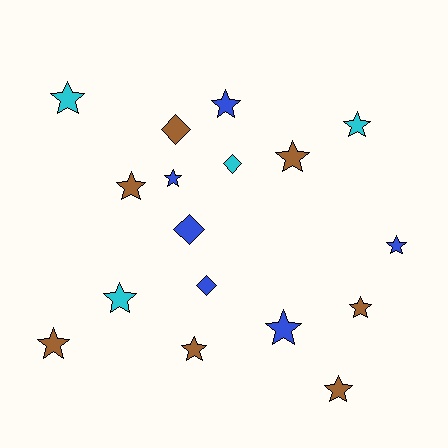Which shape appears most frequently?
Star, with 13 objects.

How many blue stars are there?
There are 4 blue stars.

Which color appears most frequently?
Brown, with 7 objects.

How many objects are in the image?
There are 17 objects.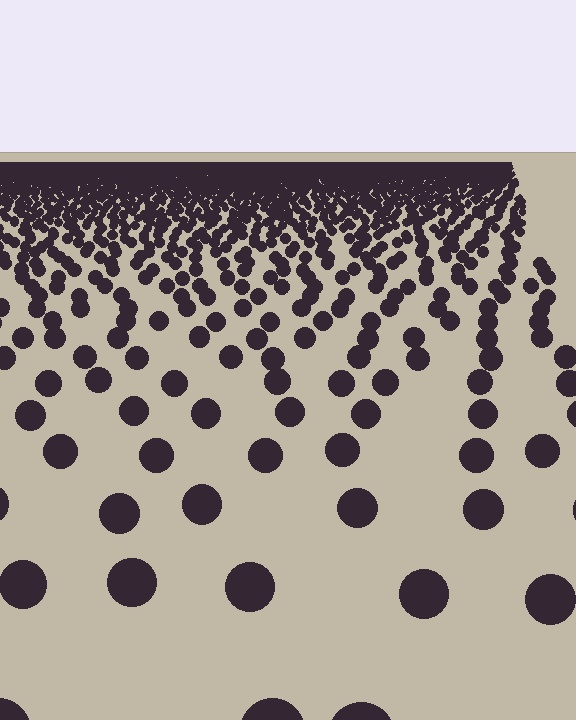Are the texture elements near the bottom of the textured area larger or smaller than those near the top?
Larger. Near the bottom, elements are closer to the viewer and appear at a bigger on-screen size.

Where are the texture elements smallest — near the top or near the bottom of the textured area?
Near the top.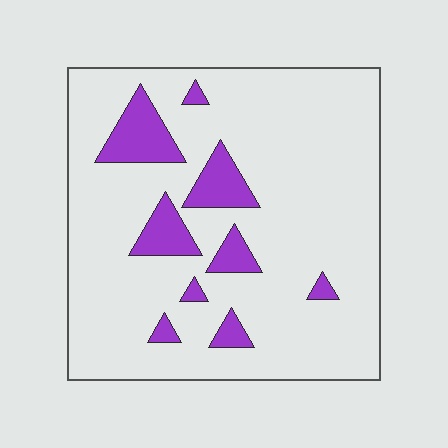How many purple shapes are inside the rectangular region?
9.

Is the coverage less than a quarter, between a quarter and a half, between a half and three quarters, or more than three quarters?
Less than a quarter.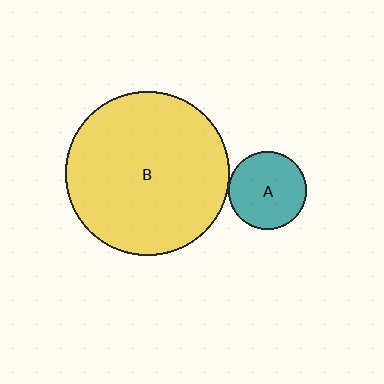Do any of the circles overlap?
No, none of the circles overlap.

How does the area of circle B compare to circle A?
Approximately 4.5 times.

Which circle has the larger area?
Circle B (yellow).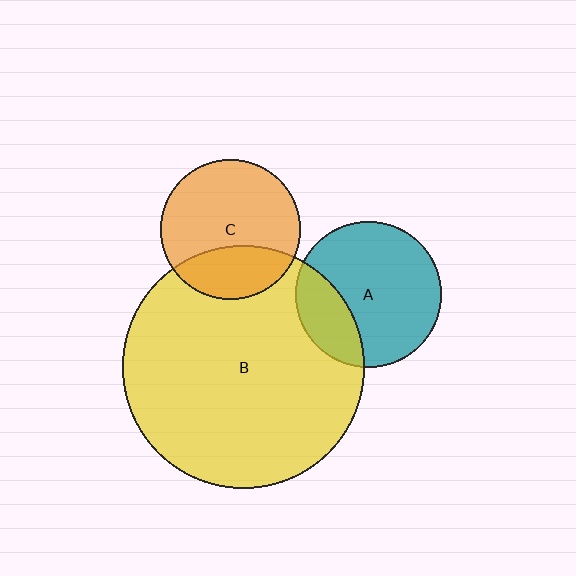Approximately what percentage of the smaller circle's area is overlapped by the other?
Approximately 25%.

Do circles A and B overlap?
Yes.